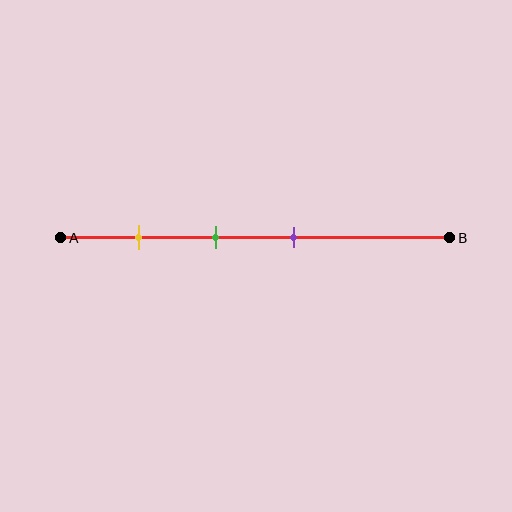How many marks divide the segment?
There are 3 marks dividing the segment.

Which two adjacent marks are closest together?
The green and purple marks are the closest adjacent pair.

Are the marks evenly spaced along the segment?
Yes, the marks are approximately evenly spaced.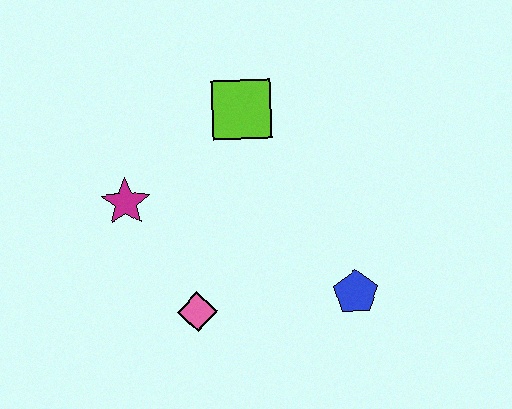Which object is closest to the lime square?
The magenta star is closest to the lime square.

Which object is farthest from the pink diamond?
The lime square is farthest from the pink diamond.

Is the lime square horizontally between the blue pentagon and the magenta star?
Yes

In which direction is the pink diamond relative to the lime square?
The pink diamond is below the lime square.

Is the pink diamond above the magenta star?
No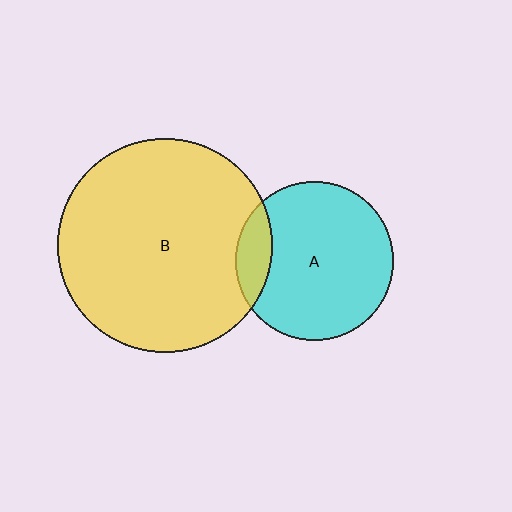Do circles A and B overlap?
Yes.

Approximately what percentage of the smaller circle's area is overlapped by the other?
Approximately 15%.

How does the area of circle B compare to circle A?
Approximately 1.8 times.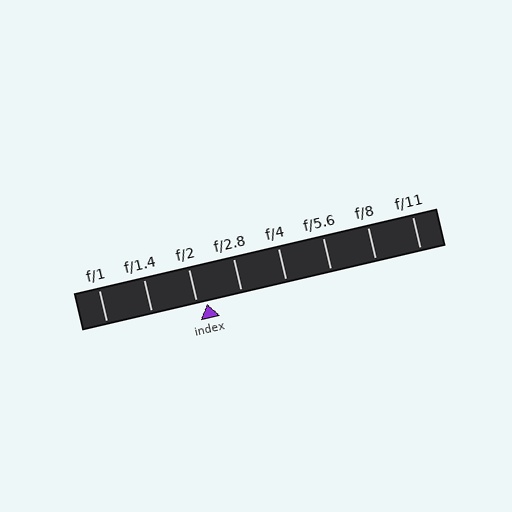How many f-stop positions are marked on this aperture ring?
There are 8 f-stop positions marked.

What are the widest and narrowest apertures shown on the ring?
The widest aperture shown is f/1 and the narrowest is f/11.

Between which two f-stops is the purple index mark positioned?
The index mark is between f/2 and f/2.8.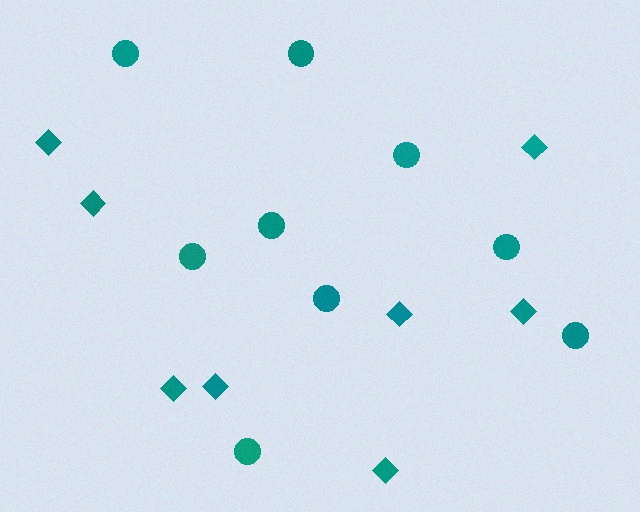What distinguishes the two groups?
There are 2 groups: one group of diamonds (8) and one group of circles (9).